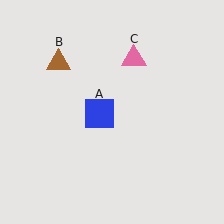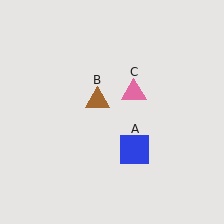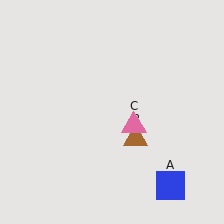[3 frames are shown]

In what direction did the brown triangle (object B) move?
The brown triangle (object B) moved down and to the right.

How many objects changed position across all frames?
3 objects changed position: blue square (object A), brown triangle (object B), pink triangle (object C).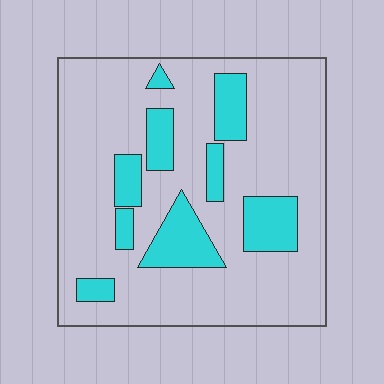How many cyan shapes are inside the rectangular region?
9.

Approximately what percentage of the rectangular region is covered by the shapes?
Approximately 20%.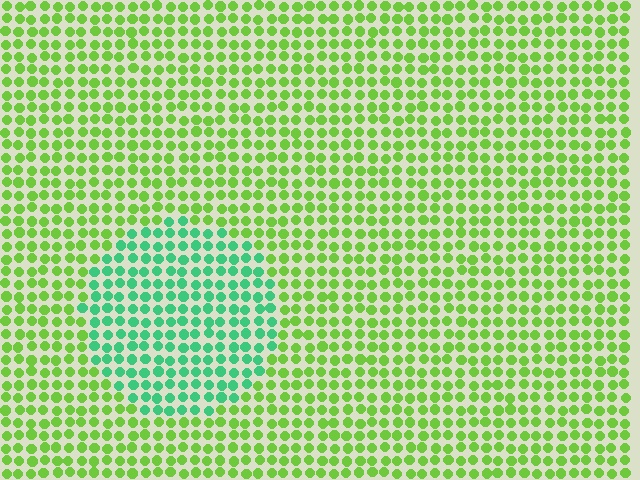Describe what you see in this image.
The image is filled with small lime elements in a uniform arrangement. A circle-shaped region is visible where the elements are tinted to a slightly different hue, forming a subtle color boundary.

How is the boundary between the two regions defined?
The boundary is defined purely by a slight shift in hue (about 50 degrees). Spacing, size, and orientation are identical on both sides.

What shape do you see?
I see a circle.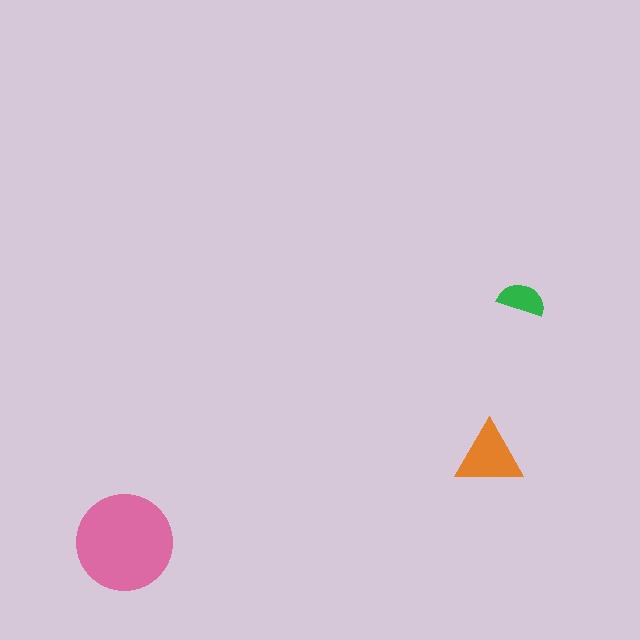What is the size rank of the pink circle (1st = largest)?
1st.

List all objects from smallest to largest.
The green semicircle, the orange triangle, the pink circle.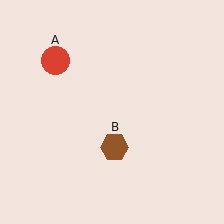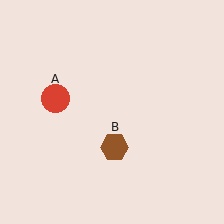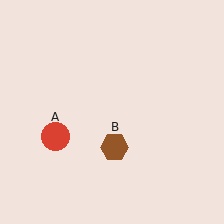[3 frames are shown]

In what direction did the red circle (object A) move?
The red circle (object A) moved down.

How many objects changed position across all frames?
1 object changed position: red circle (object A).